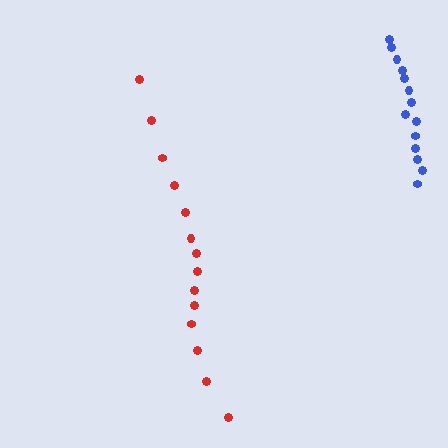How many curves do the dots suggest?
There are 2 distinct paths.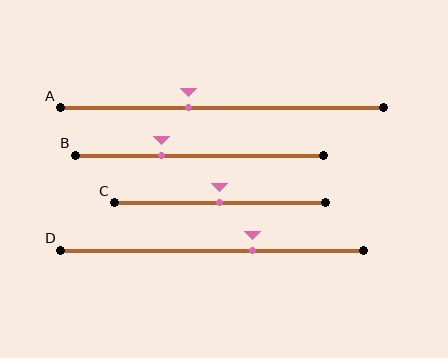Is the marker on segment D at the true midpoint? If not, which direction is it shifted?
No, the marker on segment D is shifted to the right by about 13% of the segment length.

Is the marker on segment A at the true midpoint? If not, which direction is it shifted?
No, the marker on segment A is shifted to the left by about 10% of the segment length.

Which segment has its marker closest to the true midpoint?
Segment C has its marker closest to the true midpoint.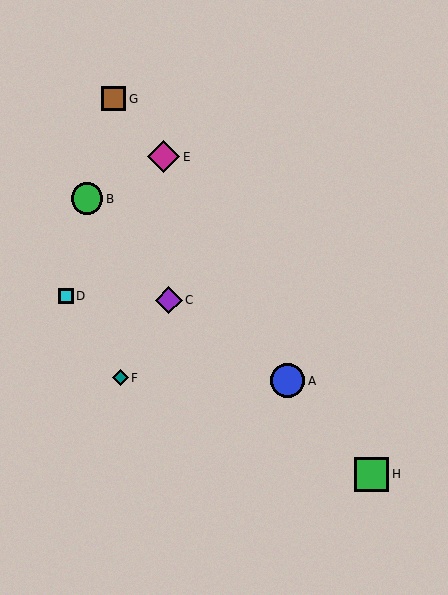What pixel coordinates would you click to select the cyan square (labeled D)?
Click at (66, 296) to select the cyan square D.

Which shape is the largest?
The blue circle (labeled A) is the largest.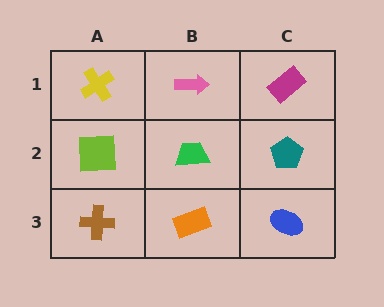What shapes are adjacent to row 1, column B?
A green trapezoid (row 2, column B), a yellow cross (row 1, column A), a magenta rectangle (row 1, column C).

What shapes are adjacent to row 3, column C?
A teal pentagon (row 2, column C), an orange rectangle (row 3, column B).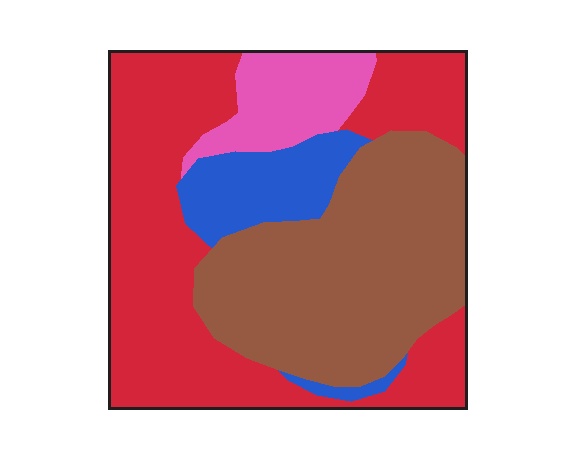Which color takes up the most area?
Red, at roughly 45%.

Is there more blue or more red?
Red.